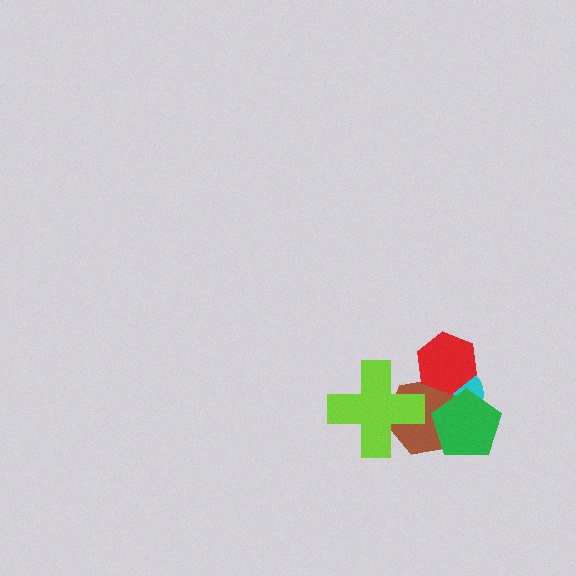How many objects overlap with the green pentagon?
2 objects overlap with the green pentagon.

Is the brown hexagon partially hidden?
Yes, it is partially covered by another shape.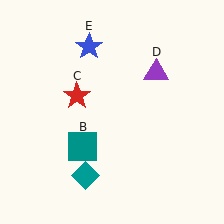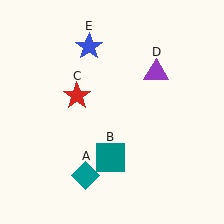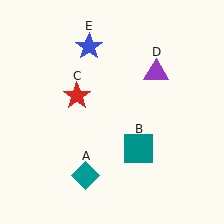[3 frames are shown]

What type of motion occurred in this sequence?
The teal square (object B) rotated counterclockwise around the center of the scene.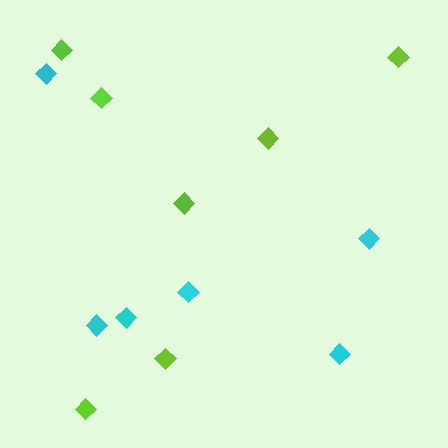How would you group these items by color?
There are 2 groups: one group of lime diamonds (7) and one group of cyan diamonds (6).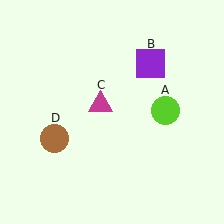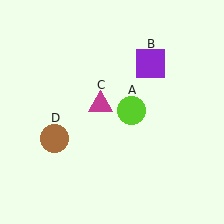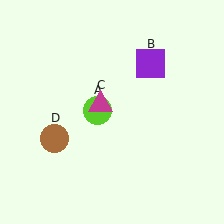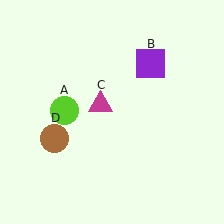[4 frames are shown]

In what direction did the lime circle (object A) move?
The lime circle (object A) moved left.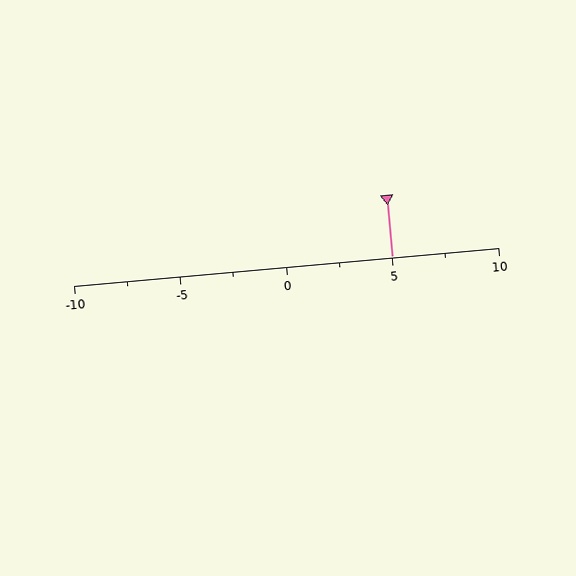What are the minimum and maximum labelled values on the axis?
The axis runs from -10 to 10.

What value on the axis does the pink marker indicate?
The marker indicates approximately 5.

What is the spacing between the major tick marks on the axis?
The major ticks are spaced 5 apart.